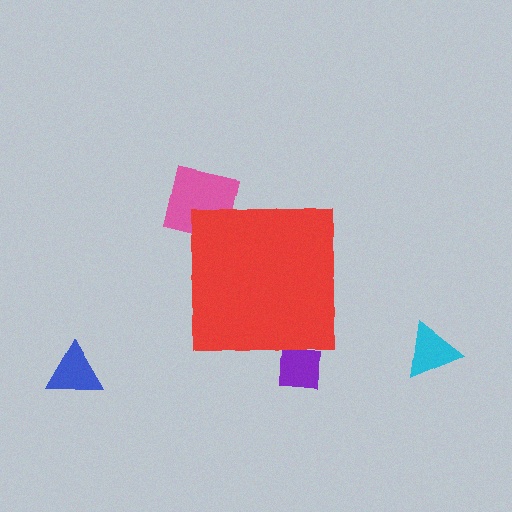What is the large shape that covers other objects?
A red square.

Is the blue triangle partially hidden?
No, the blue triangle is fully visible.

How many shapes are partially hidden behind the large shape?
2 shapes are partially hidden.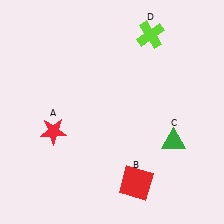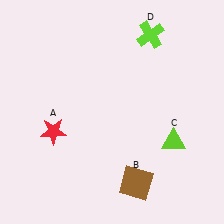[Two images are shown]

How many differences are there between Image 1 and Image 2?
There are 2 differences between the two images.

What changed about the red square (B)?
In Image 1, B is red. In Image 2, it changed to brown.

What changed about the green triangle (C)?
In Image 1, C is green. In Image 2, it changed to lime.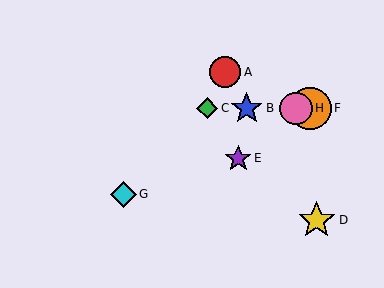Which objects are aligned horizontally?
Objects B, C, F, H are aligned horizontally.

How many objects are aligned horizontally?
4 objects (B, C, F, H) are aligned horizontally.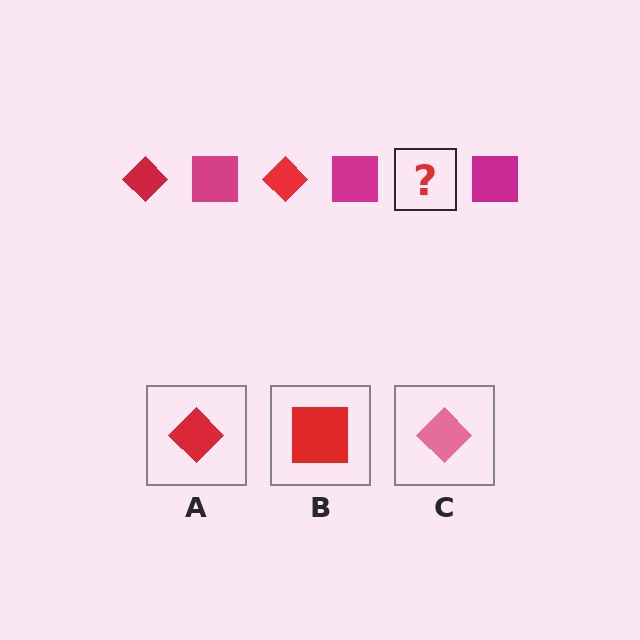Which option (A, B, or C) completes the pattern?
A.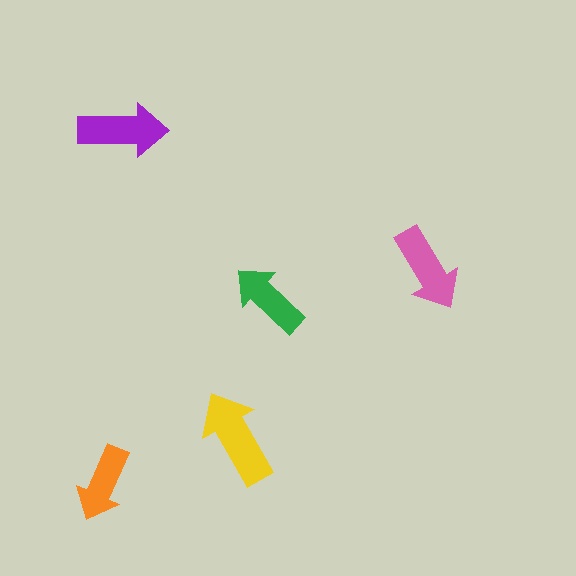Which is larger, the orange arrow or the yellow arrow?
The yellow one.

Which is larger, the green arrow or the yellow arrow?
The yellow one.